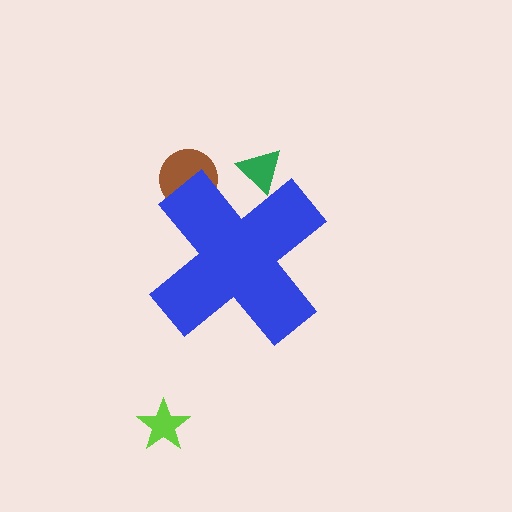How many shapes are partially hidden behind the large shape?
2 shapes are partially hidden.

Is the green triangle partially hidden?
Yes, the green triangle is partially hidden behind the blue cross.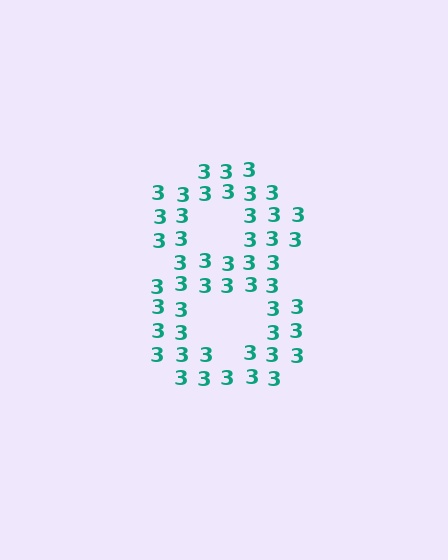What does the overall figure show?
The overall figure shows the digit 8.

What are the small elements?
The small elements are digit 3's.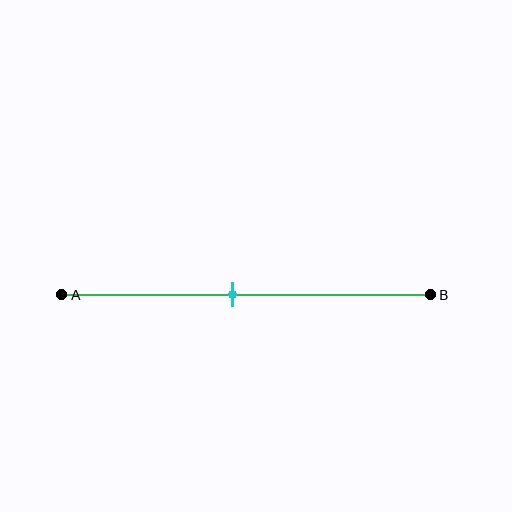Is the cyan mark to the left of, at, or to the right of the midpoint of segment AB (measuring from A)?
The cyan mark is to the left of the midpoint of segment AB.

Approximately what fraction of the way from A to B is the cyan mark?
The cyan mark is approximately 45% of the way from A to B.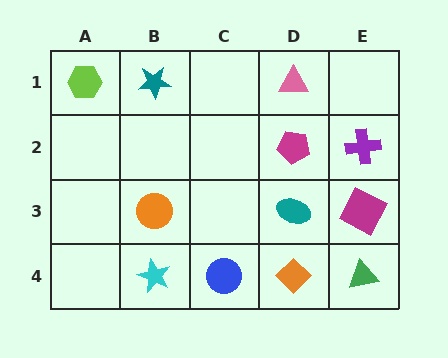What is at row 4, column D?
An orange diamond.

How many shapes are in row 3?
3 shapes.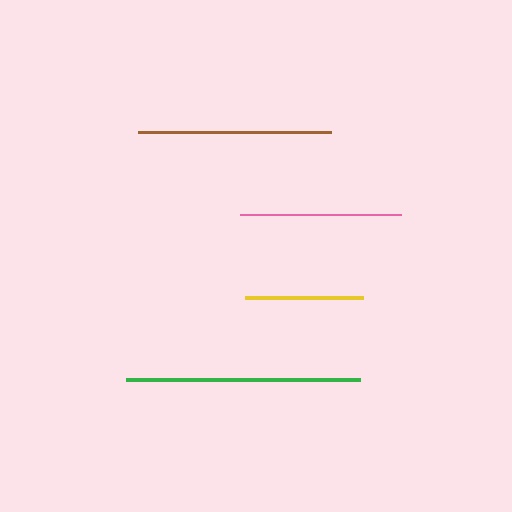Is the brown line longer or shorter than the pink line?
The brown line is longer than the pink line.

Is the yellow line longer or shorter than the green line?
The green line is longer than the yellow line.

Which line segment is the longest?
The green line is the longest at approximately 234 pixels.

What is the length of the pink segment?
The pink segment is approximately 161 pixels long.